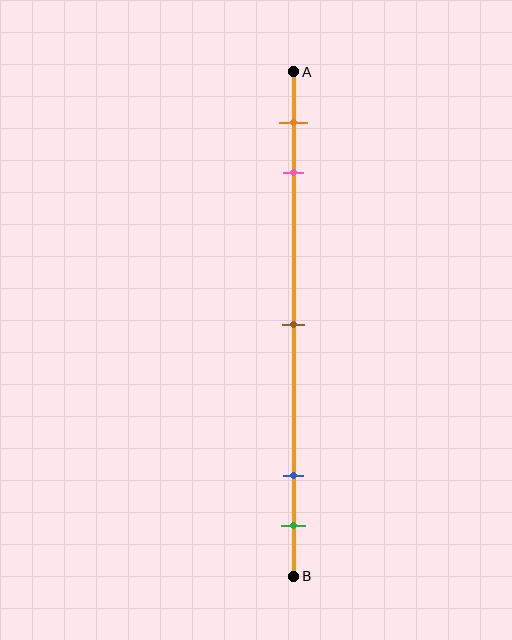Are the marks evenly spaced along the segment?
No, the marks are not evenly spaced.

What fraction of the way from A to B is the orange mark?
The orange mark is approximately 10% (0.1) of the way from A to B.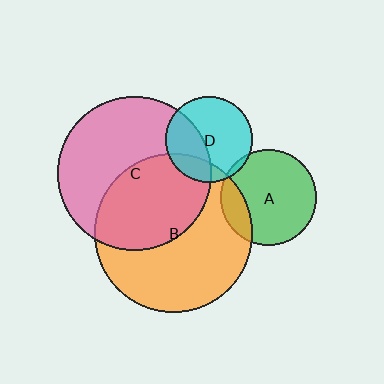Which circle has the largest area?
Circle B (orange).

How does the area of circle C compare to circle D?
Approximately 3.1 times.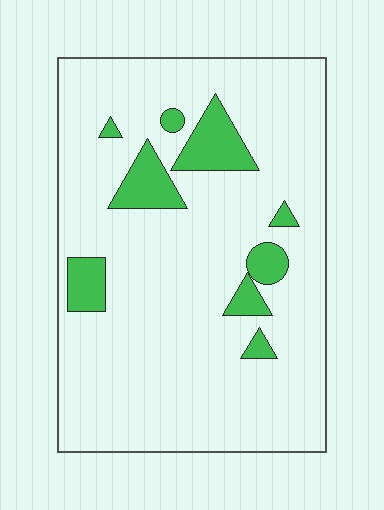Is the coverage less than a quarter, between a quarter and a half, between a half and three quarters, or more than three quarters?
Less than a quarter.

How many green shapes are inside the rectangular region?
9.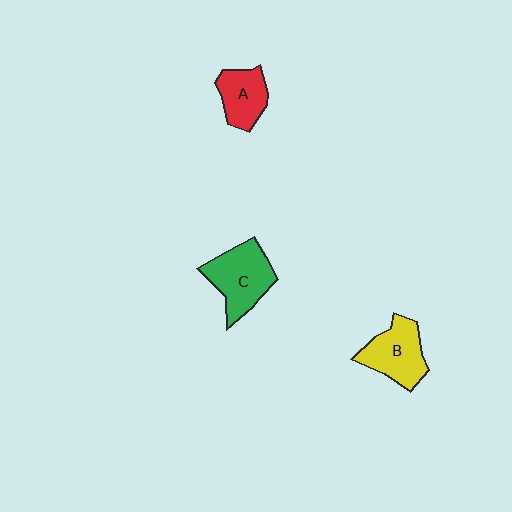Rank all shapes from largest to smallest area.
From largest to smallest: C (green), B (yellow), A (red).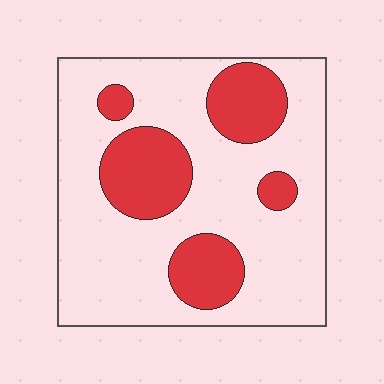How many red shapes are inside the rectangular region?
5.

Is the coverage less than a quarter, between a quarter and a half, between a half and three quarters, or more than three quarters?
Between a quarter and a half.